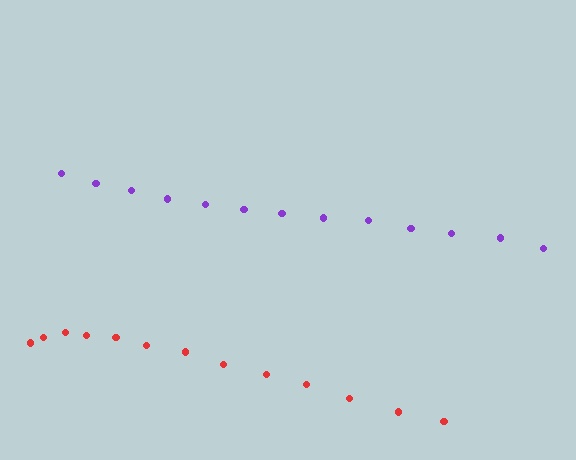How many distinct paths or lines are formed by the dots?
There are 2 distinct paths.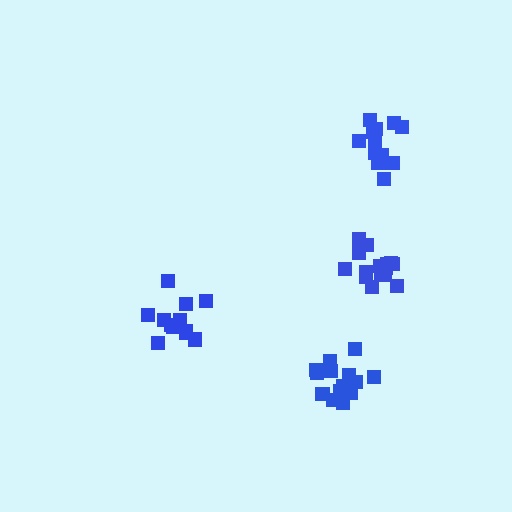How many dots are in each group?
Group 1: 15 dots, Group 2: 12 dots, Group 3: 12 dots, Group 4: 15 dots (54 total).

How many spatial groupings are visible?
There are 4 spatial groupings.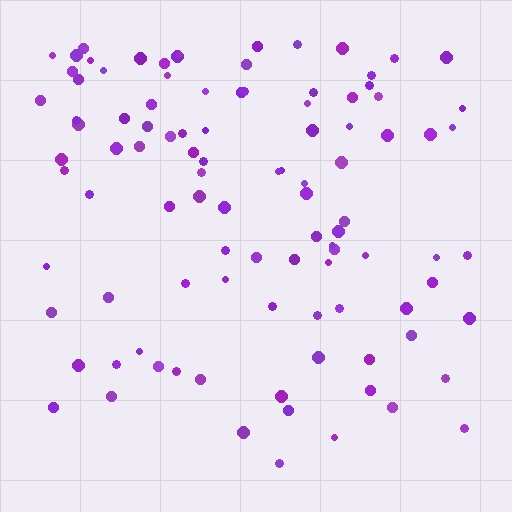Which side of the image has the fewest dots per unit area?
The bottom.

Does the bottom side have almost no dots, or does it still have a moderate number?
Still a moderate number, just noticeably fewer than the top.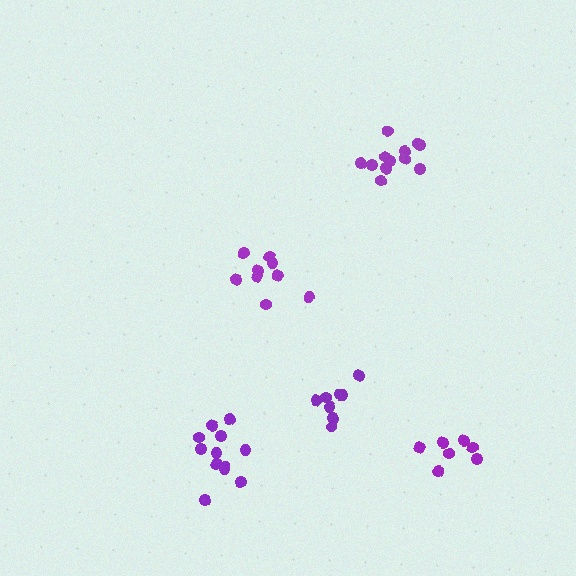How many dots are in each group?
Group 1: 9 dots, Group 2: 12 dots, Group 3: 8 dots, Group 4: 7 dots, Group 5: 12 dots (48 total).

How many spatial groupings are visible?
There are 5 spatial groupings.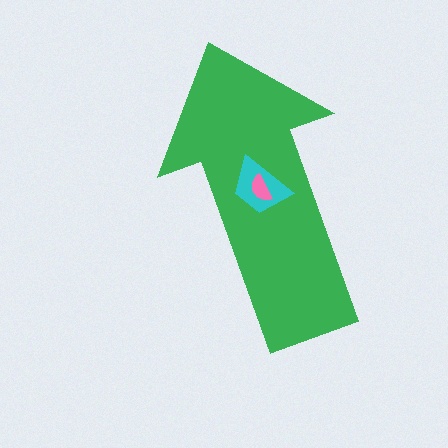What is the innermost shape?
The pink semicircle.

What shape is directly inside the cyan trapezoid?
The pink semicircle.